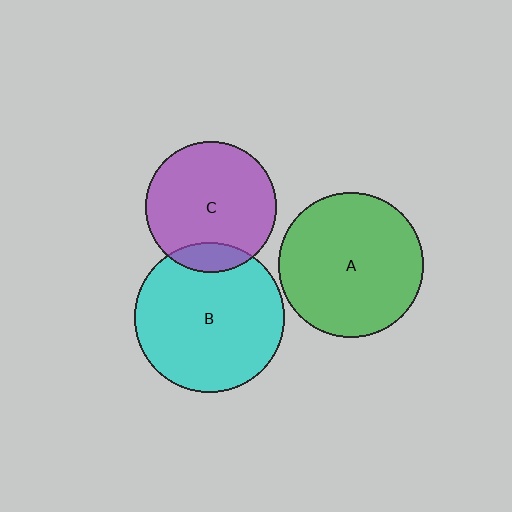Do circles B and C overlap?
Yes.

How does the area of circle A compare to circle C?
Approximately 1.2 times.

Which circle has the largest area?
Circle B (cyan).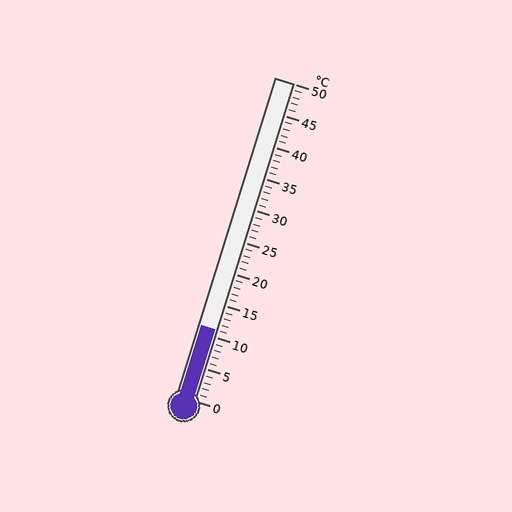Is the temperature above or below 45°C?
The temperature is below 45°C.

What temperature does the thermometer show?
The thermometer shows approximately 11°C.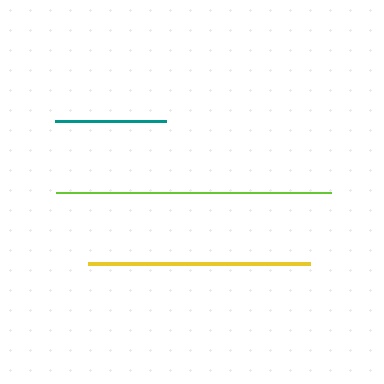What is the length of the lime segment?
The lime segment is approximately 276 pixels long.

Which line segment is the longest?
The lime line is the longest at approximately 276 pixels.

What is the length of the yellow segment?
The yellow segment is approximately 222 pixels long.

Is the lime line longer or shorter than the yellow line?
The lime line is longer than the yellow line.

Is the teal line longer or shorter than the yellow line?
The yellow line is longer than the teal line.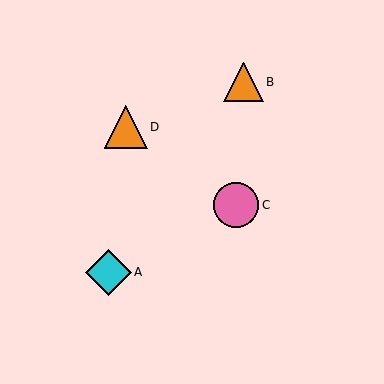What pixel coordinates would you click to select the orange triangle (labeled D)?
Click at (126, 127) to select the orange triangle D.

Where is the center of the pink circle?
The center of the pink circle is at (236, 205).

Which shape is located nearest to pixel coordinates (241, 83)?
The orange triangle (labeled B) at (243, 82) is nearest to that location.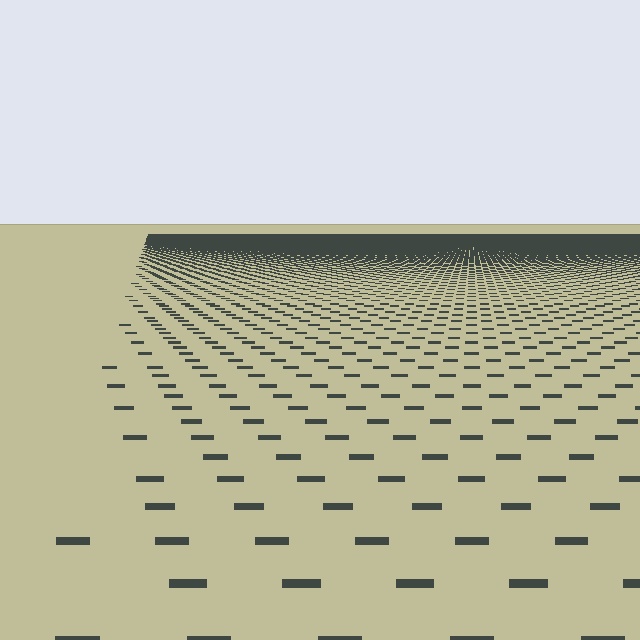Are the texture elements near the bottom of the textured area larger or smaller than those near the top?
Larger. Near the bottom, elements are closer to the viewer and appear at a bigger on-screen size.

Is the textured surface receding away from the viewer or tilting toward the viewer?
The surface is receding away from the viewer. Texture elements get smaller and denser toward the top.